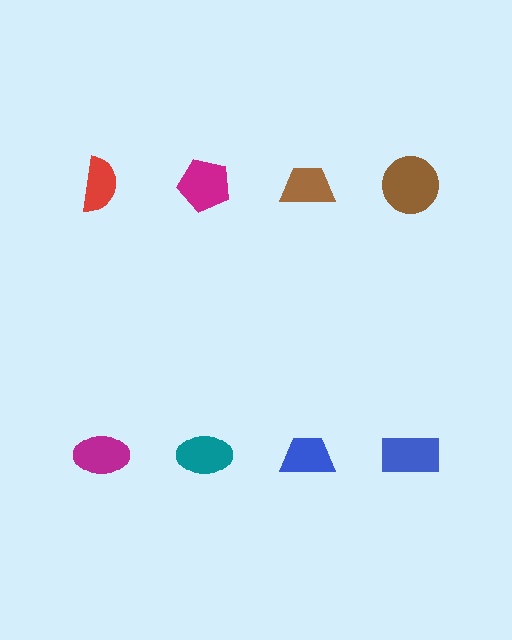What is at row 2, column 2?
A teal ellipse.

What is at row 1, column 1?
A red semicircle.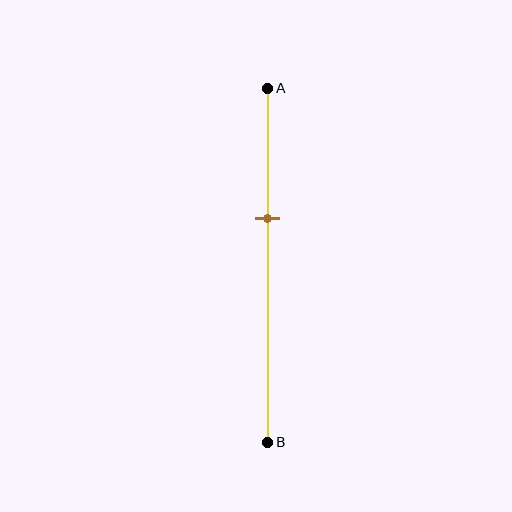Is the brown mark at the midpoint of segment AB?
No, the mark is at about 35% from A, not at the 50% midpoint.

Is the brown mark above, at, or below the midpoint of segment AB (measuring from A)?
The brown mark is above the midpoint of segment AB.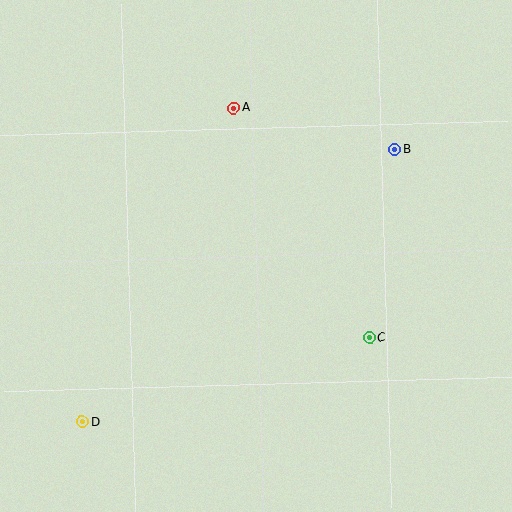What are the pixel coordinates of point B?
Point B is at (395, 149).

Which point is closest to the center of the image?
Point C at (369, 337) is closest to the center.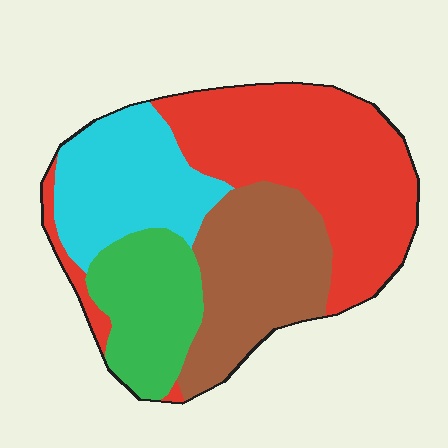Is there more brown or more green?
Brown.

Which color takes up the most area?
Red, at roughly 40%.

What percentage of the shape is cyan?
Cyan covers roughly 20% of the shape.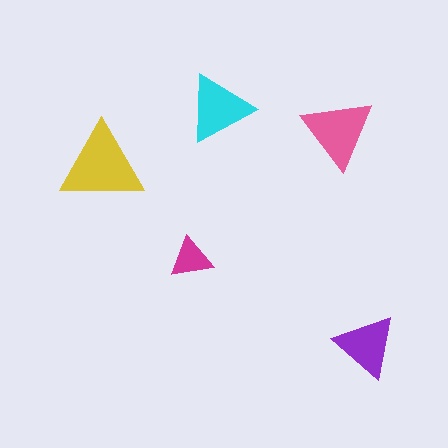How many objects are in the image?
There are 5 objects in the image.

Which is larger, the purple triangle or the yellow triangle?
The yellow one.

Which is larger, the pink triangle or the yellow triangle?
The yellow one.